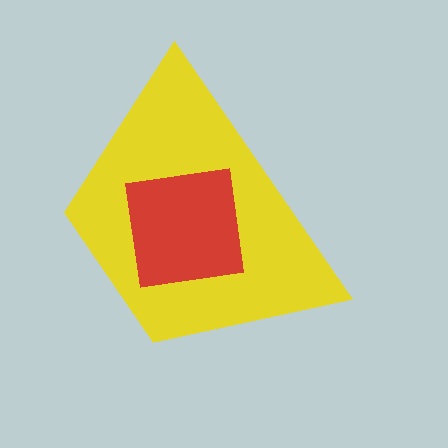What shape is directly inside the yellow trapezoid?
The red square.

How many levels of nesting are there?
2.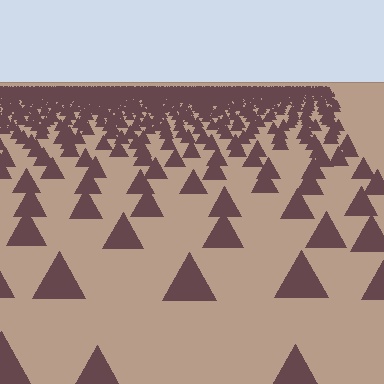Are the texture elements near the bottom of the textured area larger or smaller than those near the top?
Larger. Near the bottom, elements are closer to the viewer and appear at a bigger on-screen size.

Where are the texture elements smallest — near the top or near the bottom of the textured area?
Near the top.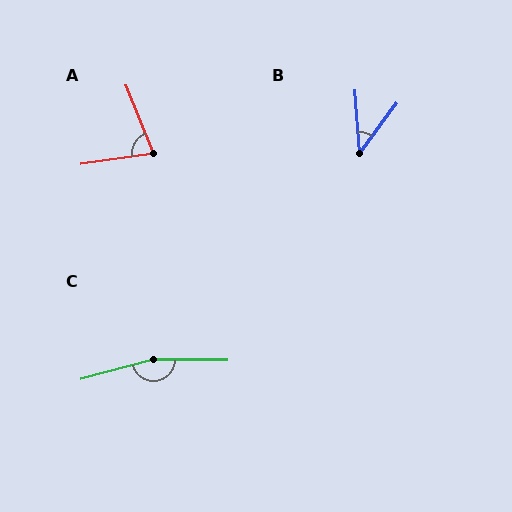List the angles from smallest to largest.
B (41°), A (76°), C (164°).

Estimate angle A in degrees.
Approximately 76 degrees.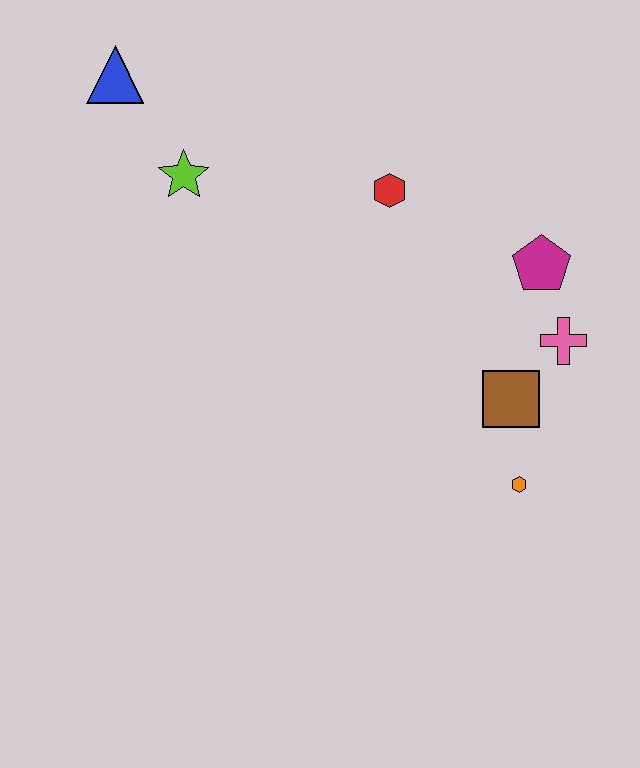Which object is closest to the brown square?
The pink cross is closest to the brown square.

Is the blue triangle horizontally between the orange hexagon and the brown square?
No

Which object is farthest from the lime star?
The orange hexagon is farthest from the lime star.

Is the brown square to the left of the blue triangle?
No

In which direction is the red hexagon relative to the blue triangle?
The red hexagon is to the right of the blue triangle.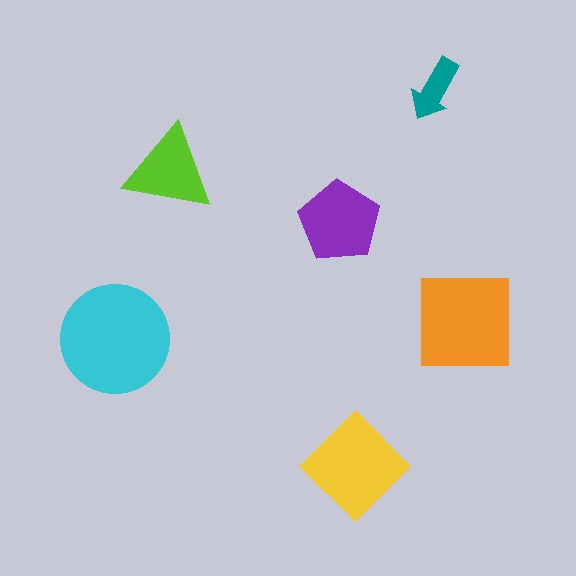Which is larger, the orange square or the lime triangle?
The orange square.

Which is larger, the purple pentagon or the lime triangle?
The purple pentagon.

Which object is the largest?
The cyan circle.